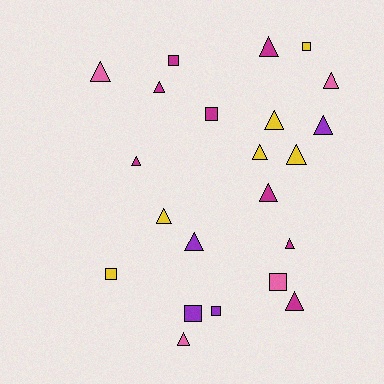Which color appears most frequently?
Magenta, with 8 objects.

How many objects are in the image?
There are 22 objects.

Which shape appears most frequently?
Triangle, with 15 objects.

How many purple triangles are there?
There are 2 purple triangles.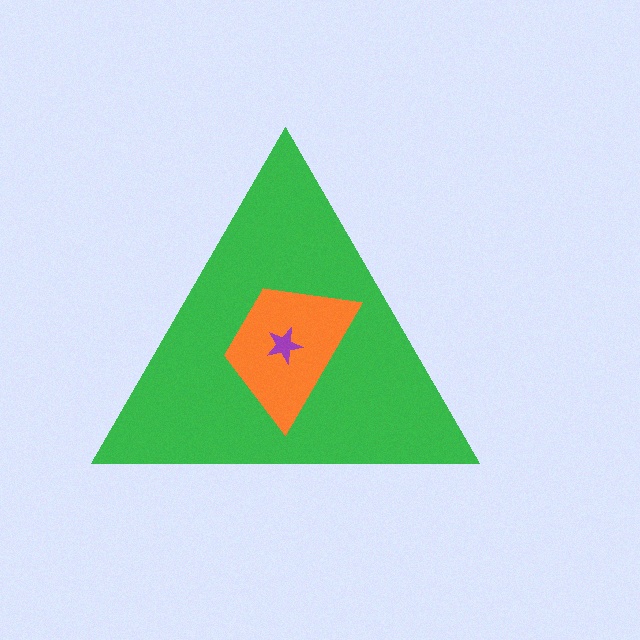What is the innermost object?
The purple star.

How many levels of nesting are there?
3.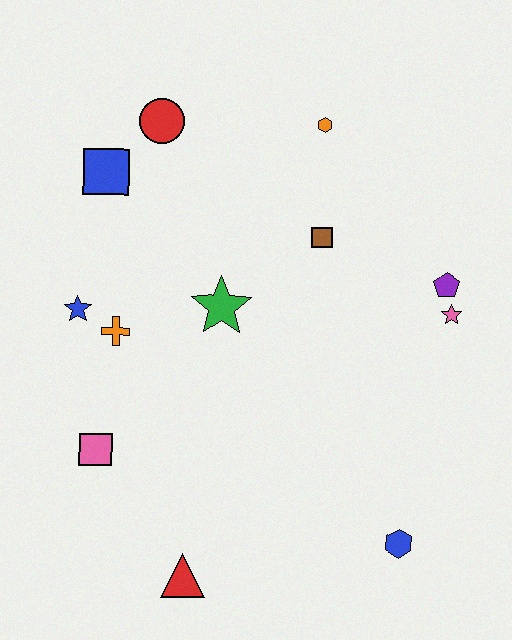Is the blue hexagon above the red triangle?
Yes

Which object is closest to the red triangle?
The pink square is closest to the red triangle.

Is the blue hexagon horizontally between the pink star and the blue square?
Yes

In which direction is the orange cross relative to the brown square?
The orange cross is to the left of the brown square.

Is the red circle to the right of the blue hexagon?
No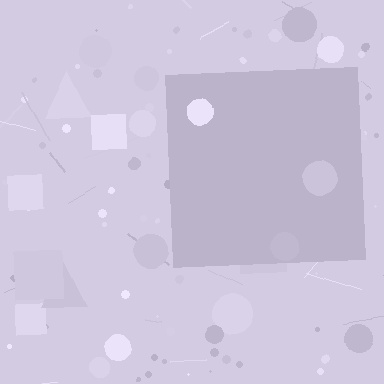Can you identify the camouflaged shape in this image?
The camouflaged shape is a square.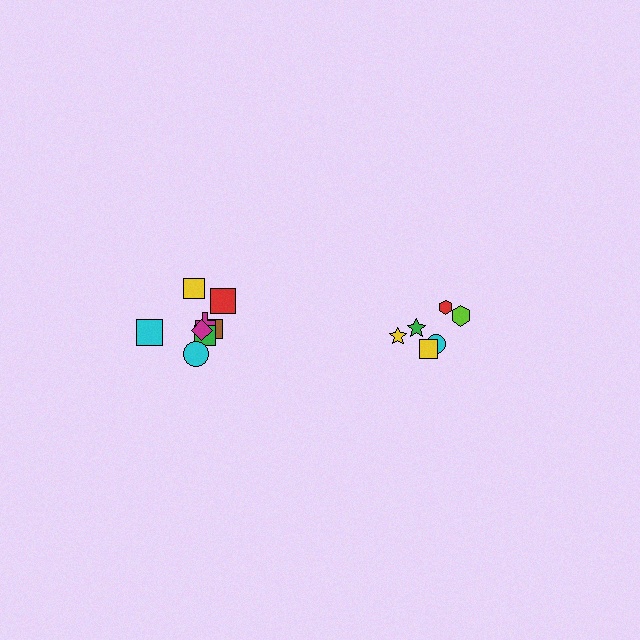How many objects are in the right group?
There are 6 objects.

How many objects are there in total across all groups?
There are 14 objects.